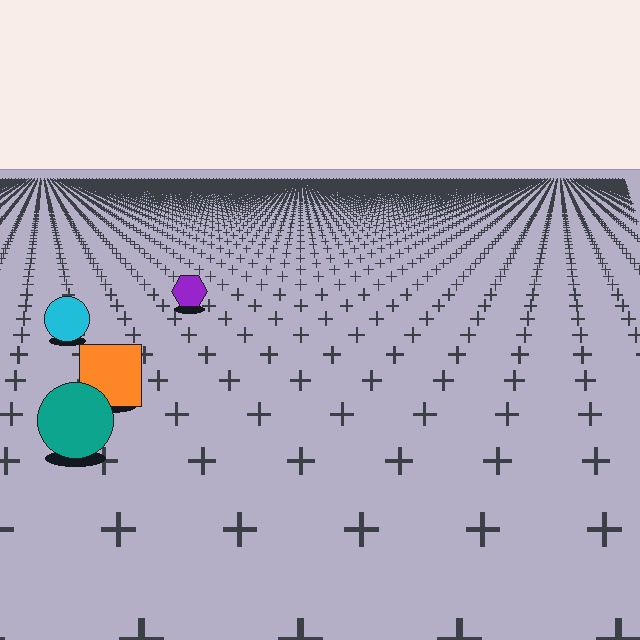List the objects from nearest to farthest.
From nearest to farthest: the teal circle, the orange square, the cyan circle, the purple hexagon.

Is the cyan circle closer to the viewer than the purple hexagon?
Yes. The cyan circle is closer — you can tell from the texture gradient: the ground texture is coarser near it.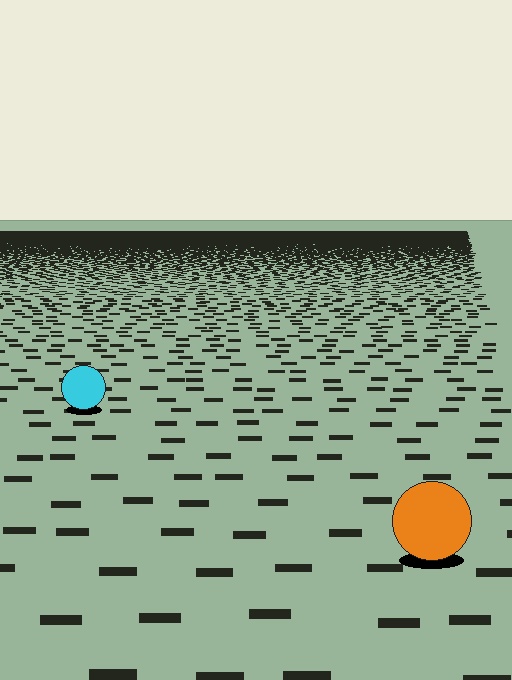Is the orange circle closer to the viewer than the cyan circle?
Yes. The orange circle is closer — you can tell from the texture gradient: the ground texture is coarser near it.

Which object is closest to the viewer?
The orange circle is closest. The texture marks near it are larger and more spread out.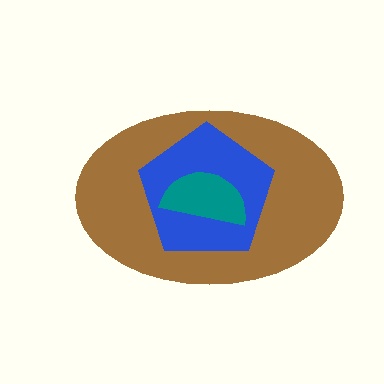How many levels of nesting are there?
3.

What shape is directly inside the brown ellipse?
The blue pentagon.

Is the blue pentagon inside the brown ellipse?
Yes.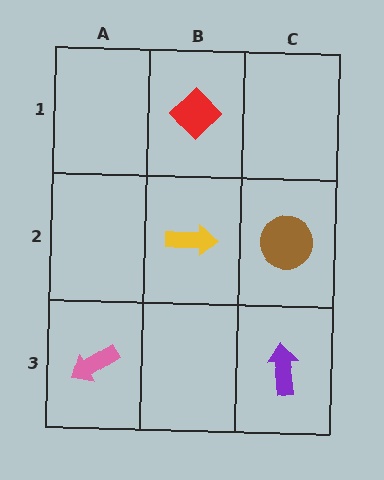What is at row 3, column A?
A pink arrow.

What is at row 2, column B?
A yellow arrow.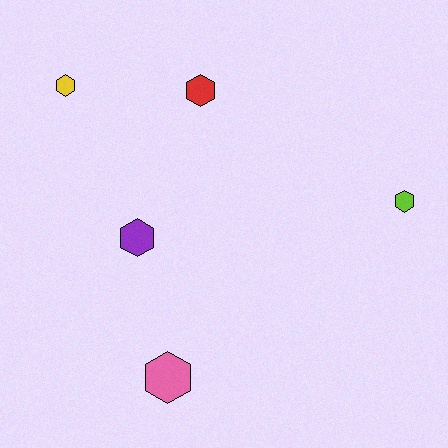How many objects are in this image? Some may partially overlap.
There are 5 objects.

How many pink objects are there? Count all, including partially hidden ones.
There is 1 pink object.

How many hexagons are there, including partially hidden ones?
There are 5 hexagons.